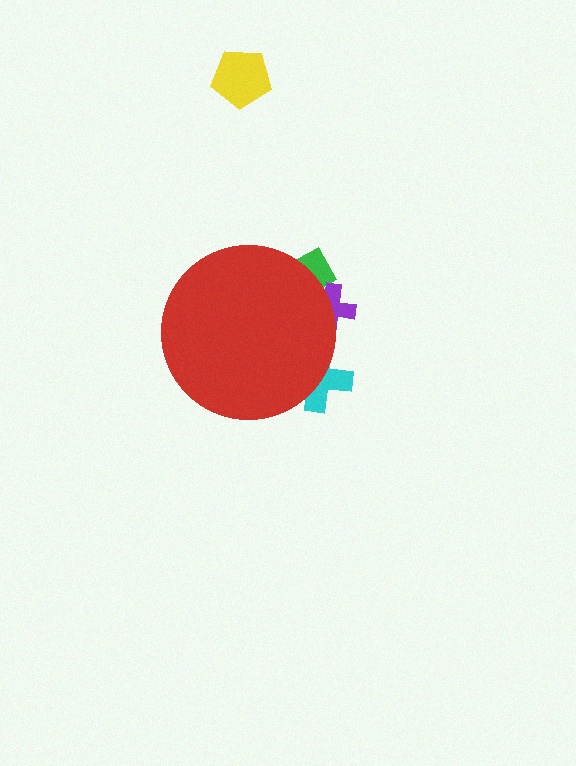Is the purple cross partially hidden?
Yes, the purple cross is partially hidden behind the red circle.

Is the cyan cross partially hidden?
Yes, the cyan cross is partially hidden behind the red circle.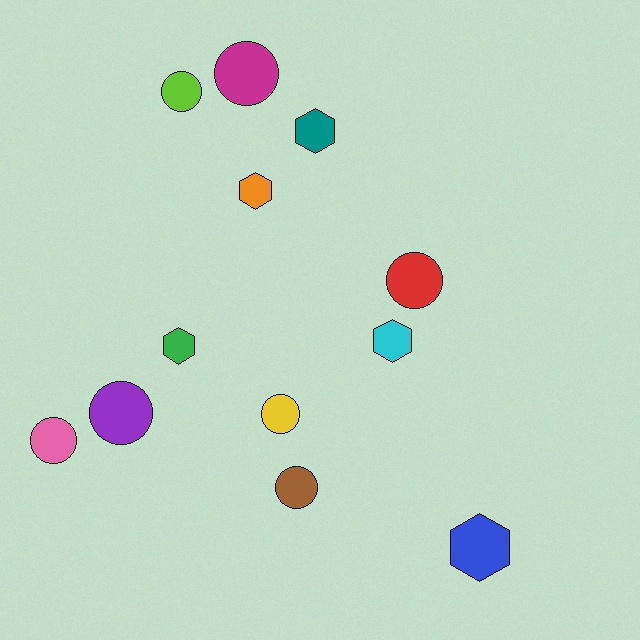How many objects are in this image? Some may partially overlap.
There are 12 objects.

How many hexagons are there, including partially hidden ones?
There are 5 hexagons.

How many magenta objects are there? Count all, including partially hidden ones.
There is 1 magenta object.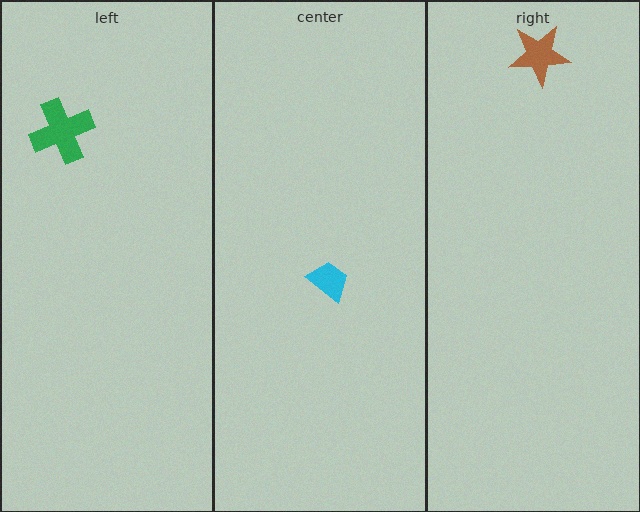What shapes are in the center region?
The cyan trapezoid.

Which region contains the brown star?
The right region.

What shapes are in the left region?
The green cross.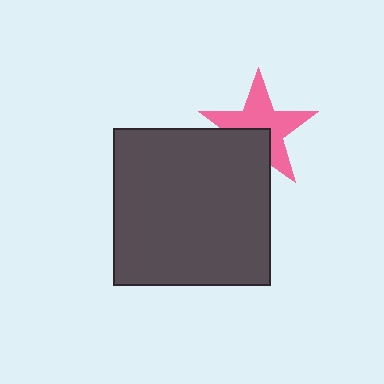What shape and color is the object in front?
The object in front is a dark gray square.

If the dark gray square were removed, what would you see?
You would see the complete pink star.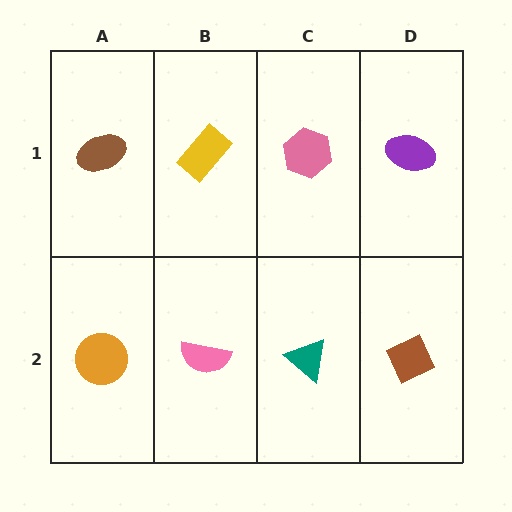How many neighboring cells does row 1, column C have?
3.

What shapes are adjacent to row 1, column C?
A teal triangle (row 2, column C), a yellow rectangle (row 1, column B), a purple ellipse (row 1, column D).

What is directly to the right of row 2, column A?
A pink semicircle.